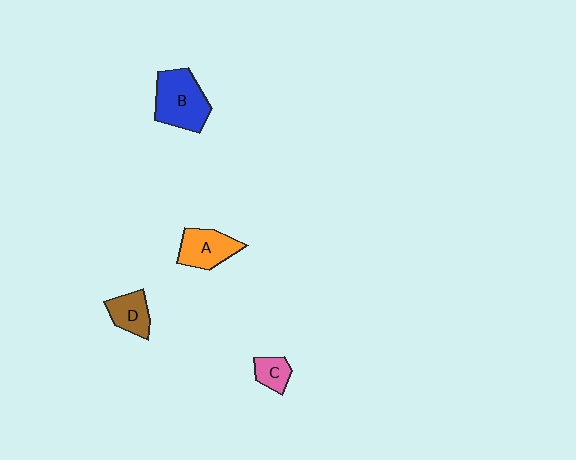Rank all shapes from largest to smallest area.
From largest to smallest: B (blue), A (orange), D (brown), C (pink).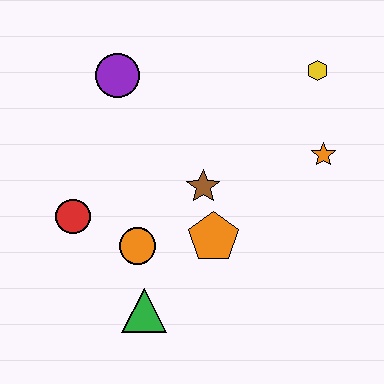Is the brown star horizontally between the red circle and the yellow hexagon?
Yes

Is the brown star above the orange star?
No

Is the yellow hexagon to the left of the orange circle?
No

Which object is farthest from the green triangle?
The yellow hexagon is farthest from the green triangle.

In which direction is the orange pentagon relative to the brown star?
The orange pentagon is below the brown star.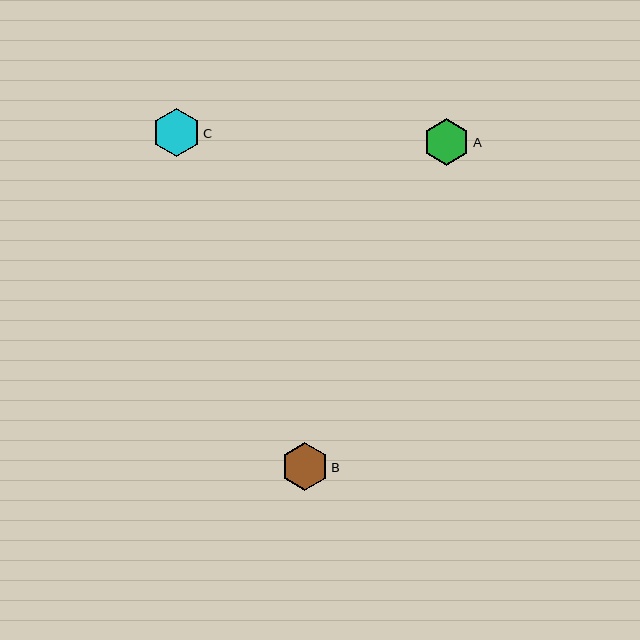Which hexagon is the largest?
Hexagon C is the largest with a size of approximately 48 pixels.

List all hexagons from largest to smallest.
From largest to smallest: C, B, A.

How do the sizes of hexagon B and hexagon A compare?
Hexagon B and hexagon A are approximately the same size.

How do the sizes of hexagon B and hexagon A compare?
Hexagon B and hexagon A are approximately the same size.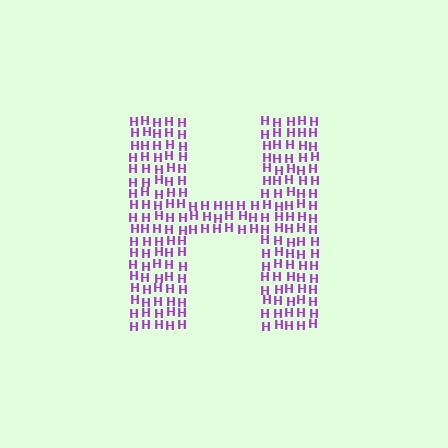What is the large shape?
The large shape is the letter H.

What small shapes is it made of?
It is made of small letter H's.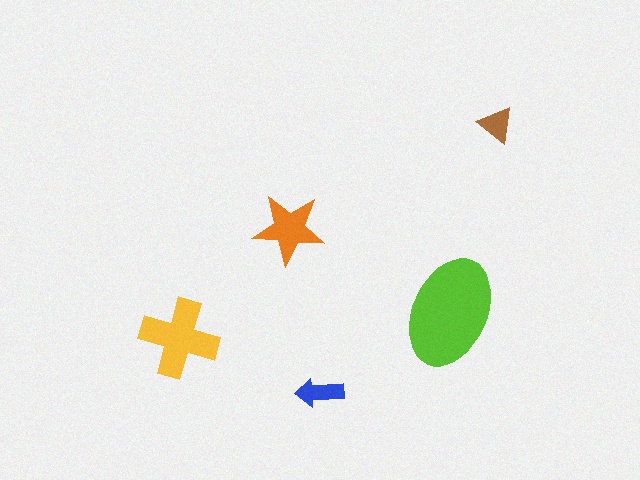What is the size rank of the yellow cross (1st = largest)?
2nd.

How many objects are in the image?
There are 5 objects in the image.